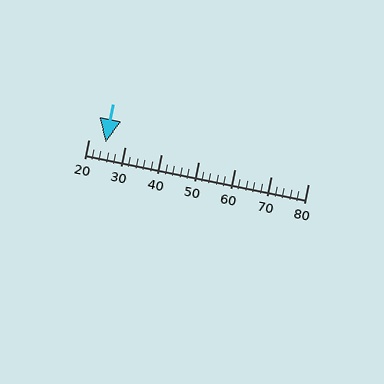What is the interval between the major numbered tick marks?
The major tick marks are spaced 10 units apart.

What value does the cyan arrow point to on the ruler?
The cyan arrow points to approximately 25.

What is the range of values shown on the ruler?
The ruler shows values from 20 to 80.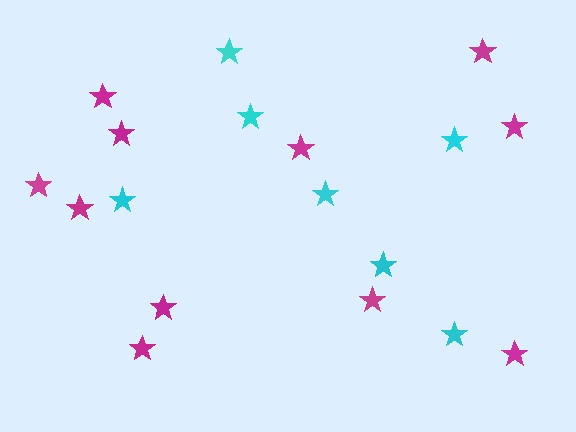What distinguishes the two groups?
There are 2 groups: one group of magenta stars (11) and one group of cyan stars (7).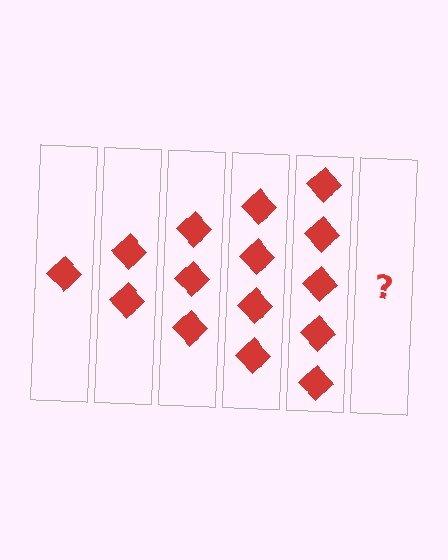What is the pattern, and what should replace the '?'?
The pattern is that each step adds one more diamond. The '?' should be 6 diamonds.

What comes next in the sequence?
The next element should be 6 diamonds.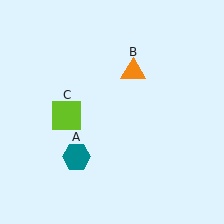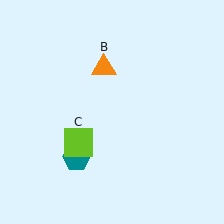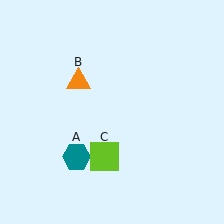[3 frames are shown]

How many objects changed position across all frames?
2 objects changed position: orange triangle (object B), lime square (object C).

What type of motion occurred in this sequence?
The orange triangle (object B), lime square (object C) rotated counterclockwise around the center of the scene.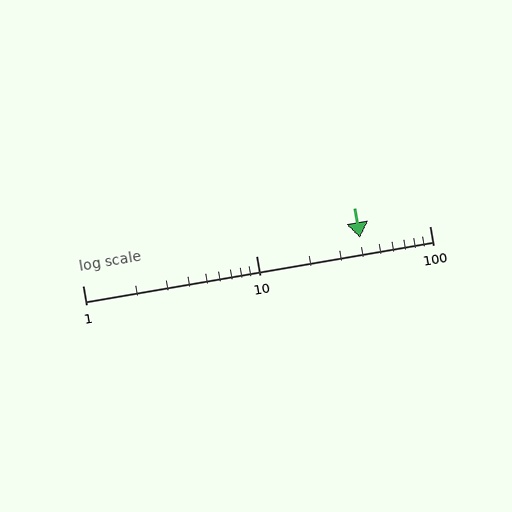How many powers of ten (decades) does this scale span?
The scale spans 2 decades, from 1 to 100.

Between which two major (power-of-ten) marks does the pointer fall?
The pointer is between 10 and 100.